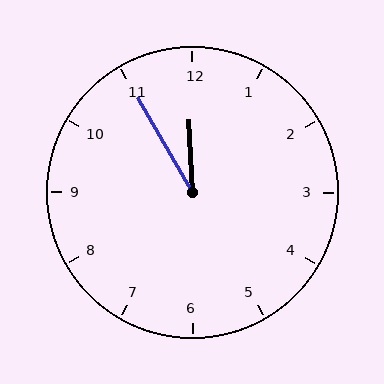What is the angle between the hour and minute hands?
Approximately 28 degrees.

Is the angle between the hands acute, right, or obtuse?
It is acute.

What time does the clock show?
11:55.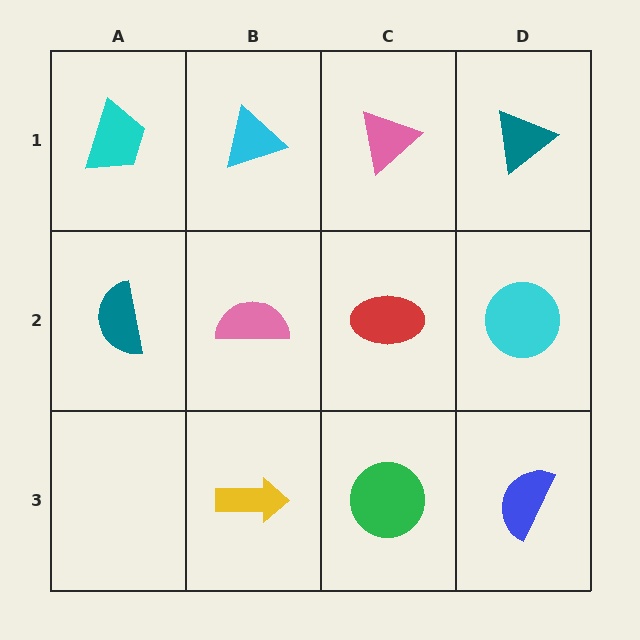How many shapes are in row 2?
4 shapes.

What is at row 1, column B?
A cyan triangle.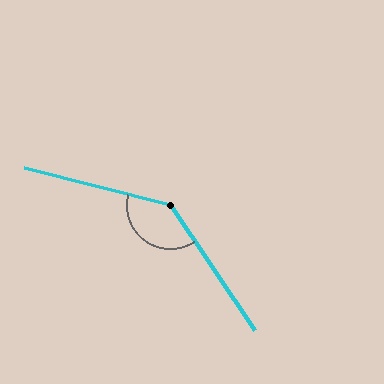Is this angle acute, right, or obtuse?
It is obtuse.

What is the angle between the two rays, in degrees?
Approximately 138 degrees.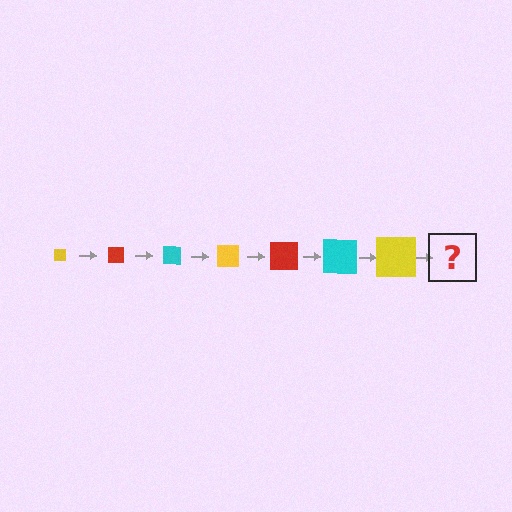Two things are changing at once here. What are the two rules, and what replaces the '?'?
The two rules are that the square grows larger each step and the color cycles through yellow, red, and cyan. The '?' should be a red square, larger than the previous one.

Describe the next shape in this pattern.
It should be a red square, larger than the previous one.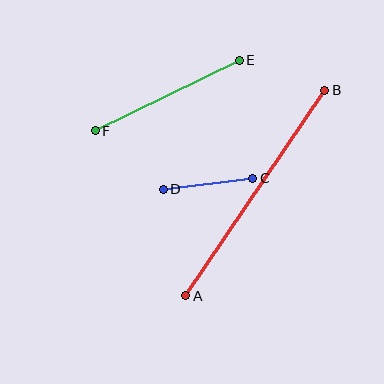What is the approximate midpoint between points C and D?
The midpoint is at approximately (208, 184) pixels.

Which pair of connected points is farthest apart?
Points A and B are farthest apart.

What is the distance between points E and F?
The distance is approximately 160 pixels.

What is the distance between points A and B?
The distance is approximately 248 pixels.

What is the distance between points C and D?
The distance is approximately 90 pixels.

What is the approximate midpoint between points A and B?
The midpoint is at approximately (255, 193) pixels.